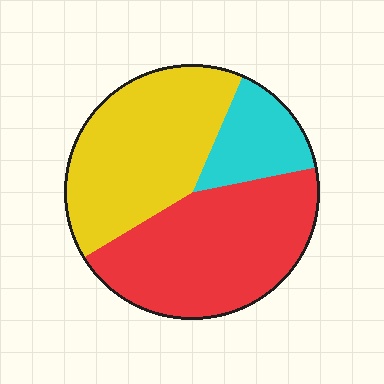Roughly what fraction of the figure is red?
Red covers 44% of the figure.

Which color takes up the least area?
Cyan, at roughly 15%.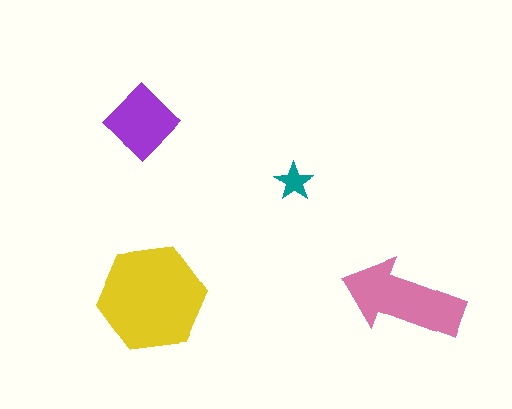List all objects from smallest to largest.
The teal star, the purple diamond, the pink arrow, the yellow hexagon.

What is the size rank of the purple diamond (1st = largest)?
3rd.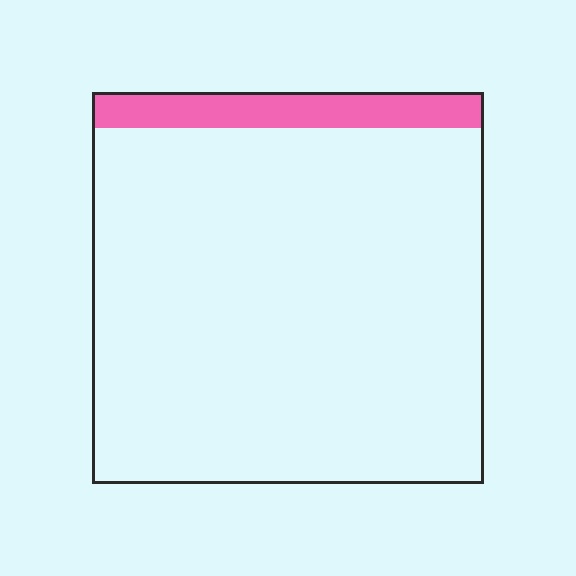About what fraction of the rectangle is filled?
About one tenth (1/10).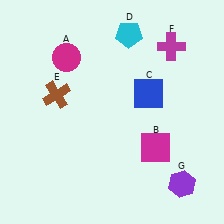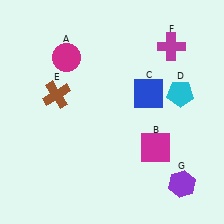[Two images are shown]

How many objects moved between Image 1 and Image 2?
1 object moved between the two images.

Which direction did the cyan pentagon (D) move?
The cyan pentagon (D) moved down.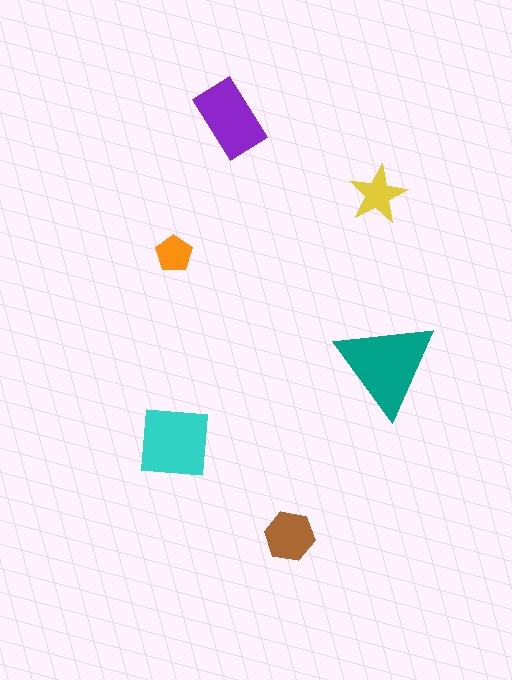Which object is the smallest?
The orange pentagon.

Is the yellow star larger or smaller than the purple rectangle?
Smaller.